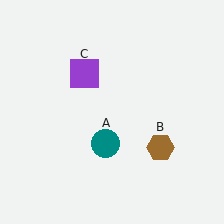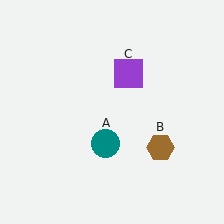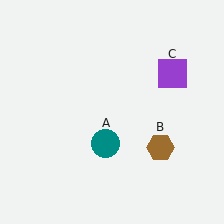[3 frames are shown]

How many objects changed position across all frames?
1 object changed position: purple square (object C).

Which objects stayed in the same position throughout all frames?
Teal circle (object A) and brown hexagon (object B) remained stationary.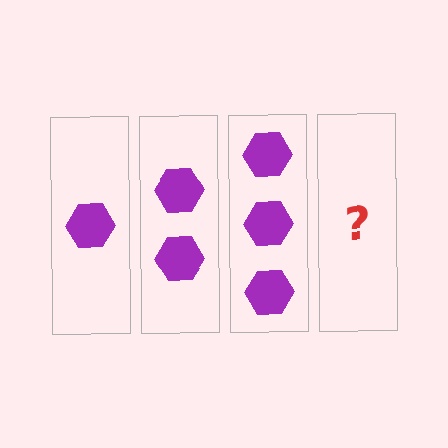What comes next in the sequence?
The next element should be 4 hexagons.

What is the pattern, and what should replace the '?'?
The pattern is that each step adds one more hexagon. The '?' should be 4 hexagons.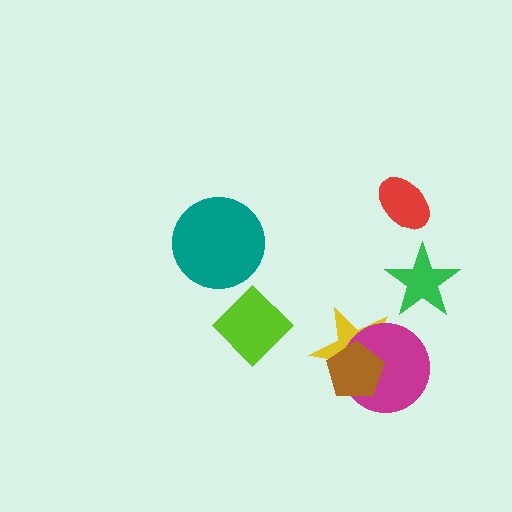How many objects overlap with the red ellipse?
0 objects overlap with the red ellipse.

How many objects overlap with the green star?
0 objects overlap with the green star.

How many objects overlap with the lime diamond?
0 objects overlap with the lime diamond.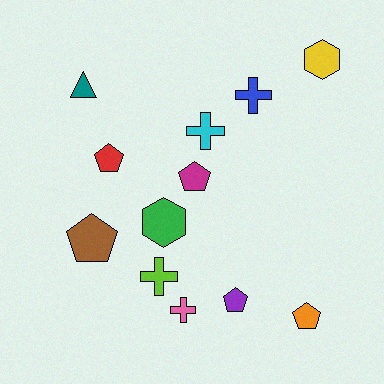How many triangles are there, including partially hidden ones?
There is 1 triangle.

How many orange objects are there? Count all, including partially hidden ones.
There is 1 orange object.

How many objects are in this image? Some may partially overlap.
There are 12 objects.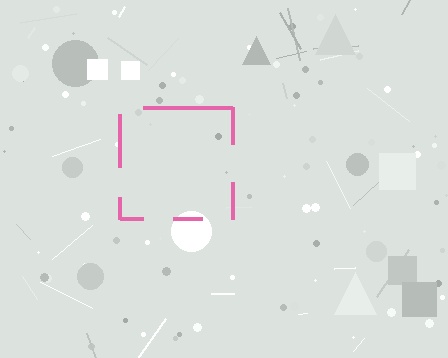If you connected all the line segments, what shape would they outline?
They would outline a square.